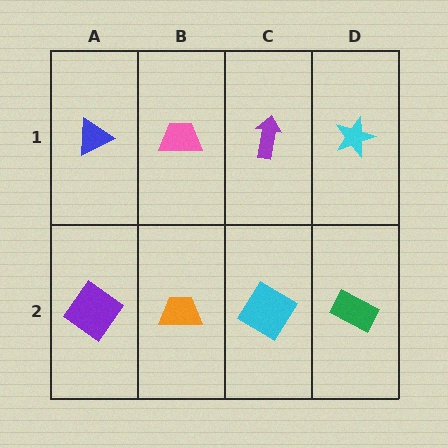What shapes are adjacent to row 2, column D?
A cyan star (row 1, column D), a cyan diamond (row 2, column C).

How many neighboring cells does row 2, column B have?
3.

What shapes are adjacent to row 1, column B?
An orange trapezoid (row 2, column B), a blue triangle (row 1, column A), a purple arrow (row 1, column C).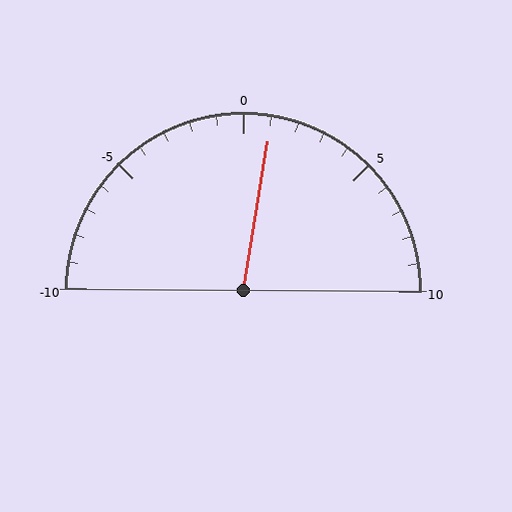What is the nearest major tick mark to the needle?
The nearest major tick mark is 0.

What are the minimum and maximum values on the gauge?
The gauge ranges from -10 to 10.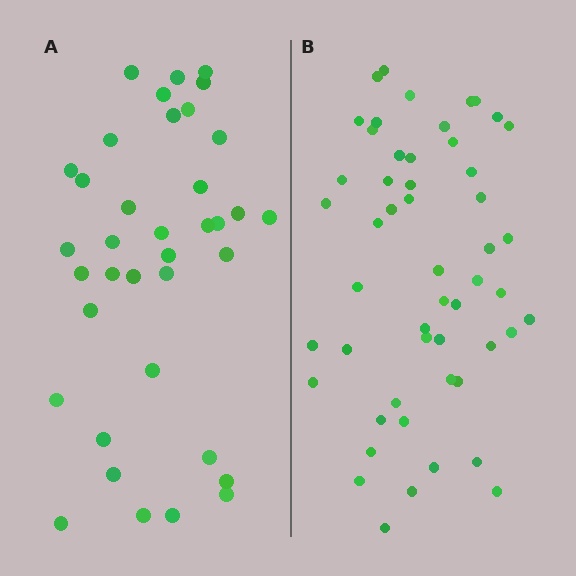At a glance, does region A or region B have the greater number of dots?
Region B (the right region) has more dots.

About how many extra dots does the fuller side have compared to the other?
Region B has approximately 15 more dots than region A.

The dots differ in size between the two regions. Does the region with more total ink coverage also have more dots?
No. Region A has more total ink coverage because its dots are larger, but region B actually contains more individual dots. Total area can be misleading — the number of items is what matters here.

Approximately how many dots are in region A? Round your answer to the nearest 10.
About 40 dots. (The exact count is 37, which rounds to 40.)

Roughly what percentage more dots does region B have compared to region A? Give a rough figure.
About 40% more.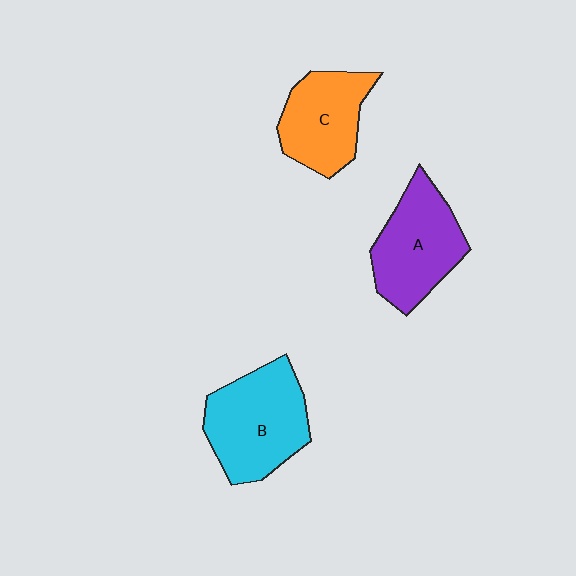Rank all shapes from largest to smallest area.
From largest to smallest: B (cyan), A (purple), C (orange).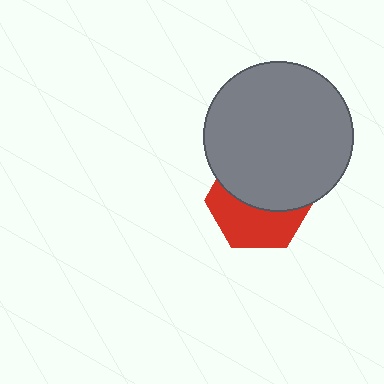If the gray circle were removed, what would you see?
You would see the complete red hexagon.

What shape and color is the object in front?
The object in front is a gray circle.